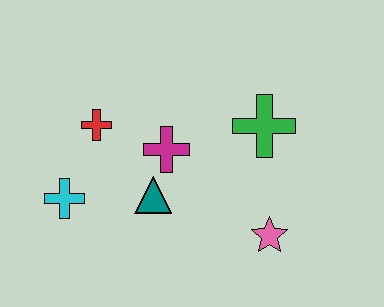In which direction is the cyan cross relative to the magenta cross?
The cyan cross is to the left of the magenta cross.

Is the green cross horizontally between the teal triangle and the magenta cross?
No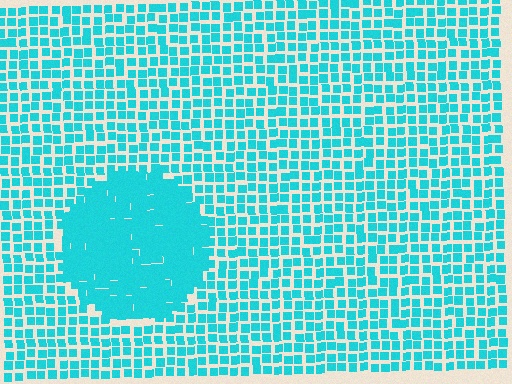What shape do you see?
I see a circle.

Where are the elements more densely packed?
The elements are more densely packed inside the circle boundary.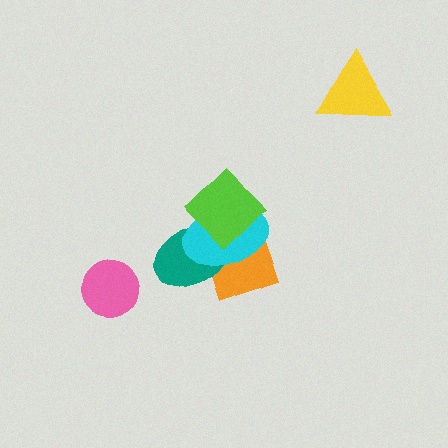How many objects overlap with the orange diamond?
3 objects overlap with the orange diamond.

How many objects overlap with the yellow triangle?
0 objects overlap with the yellow triangle.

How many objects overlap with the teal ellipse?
3 objects overlap with the teal ellipse.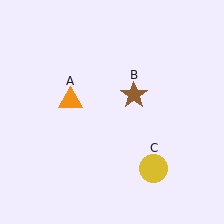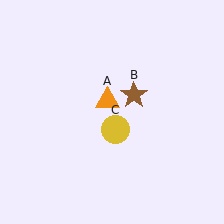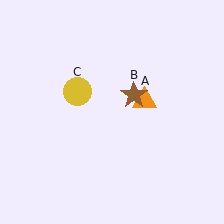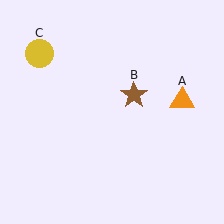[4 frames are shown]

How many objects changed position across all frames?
2 objects changed position: orange triangle (object A), yellow circle (object C).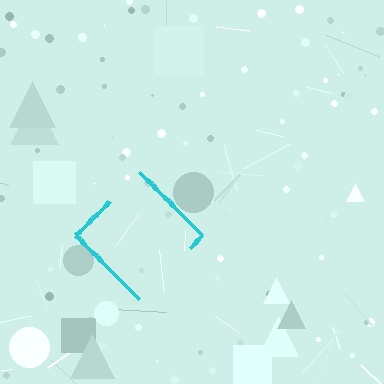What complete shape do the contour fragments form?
The contour fragments form a diamond.